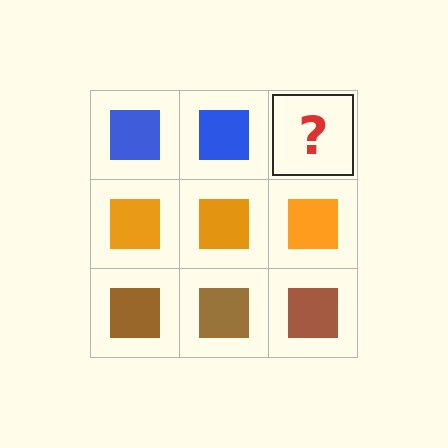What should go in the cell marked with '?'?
The missing cell should contain a blue square.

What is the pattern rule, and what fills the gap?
The rule is that each row has a consistent color. The gap should be filled with a blue square.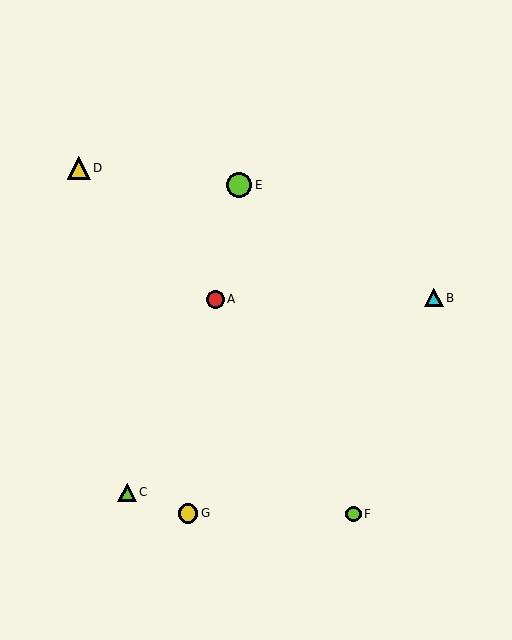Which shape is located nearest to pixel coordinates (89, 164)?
The yellow triangle (labeled D) at (79, 168) is nearest to that location.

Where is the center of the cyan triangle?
The center of the cyan triangle is at (434, 298).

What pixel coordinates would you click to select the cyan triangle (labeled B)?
Click at (434, 298) to select the cyan triangle B.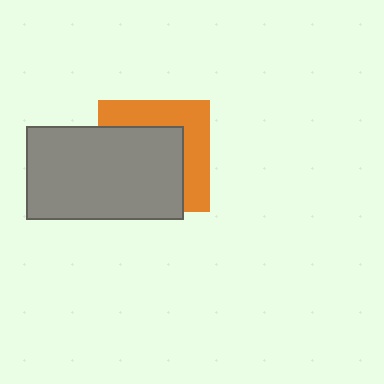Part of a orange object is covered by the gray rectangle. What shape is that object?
It is a square.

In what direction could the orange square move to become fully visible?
The orange square could move toward the upper-right. That would shift it out from behind the gray rectangle entirely.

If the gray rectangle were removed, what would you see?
You would see the complete orange square.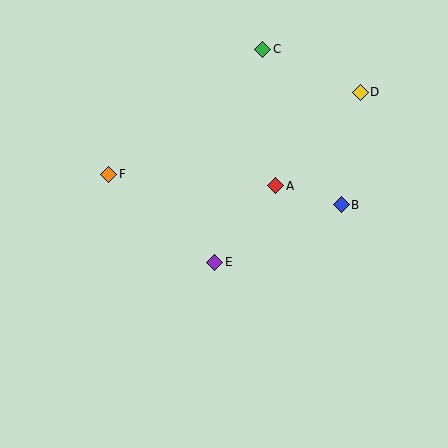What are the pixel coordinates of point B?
Point B is at (341, 205).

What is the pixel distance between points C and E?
The distance between C and E is 218 pixels.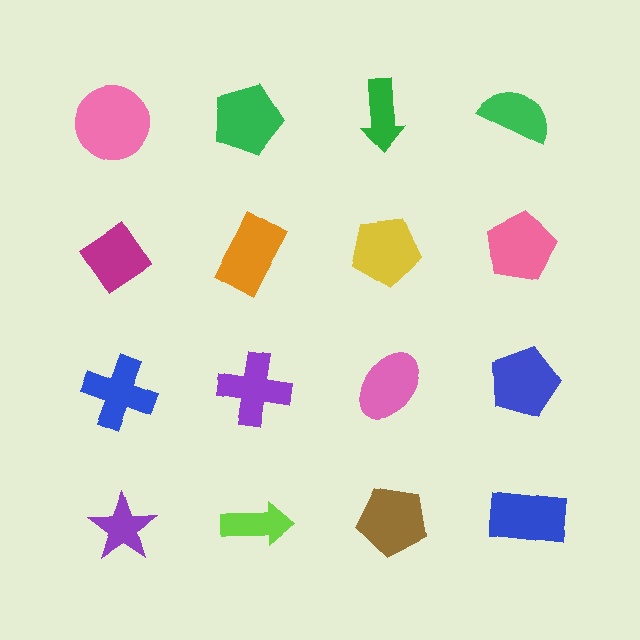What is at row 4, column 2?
A lime arrow.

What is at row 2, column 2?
An orange rectangle.